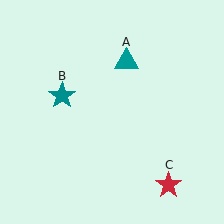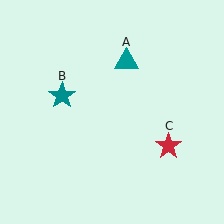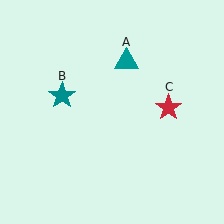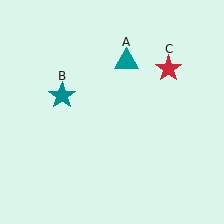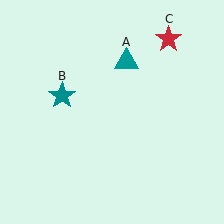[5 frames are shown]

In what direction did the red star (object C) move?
The red star (object C) moved up.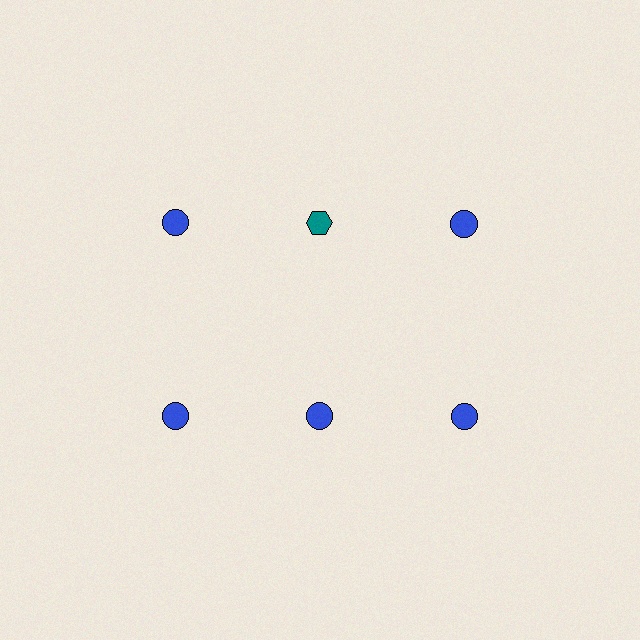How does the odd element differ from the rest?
It differs in both color (teal instead of blue) and shape (hexagon instead of circle).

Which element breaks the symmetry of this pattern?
The teal hexagon in the top row, second from left column breaks the symmetry. All other shapes are blue circles.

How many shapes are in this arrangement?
There are 6 shapes arranged in a grid pattern.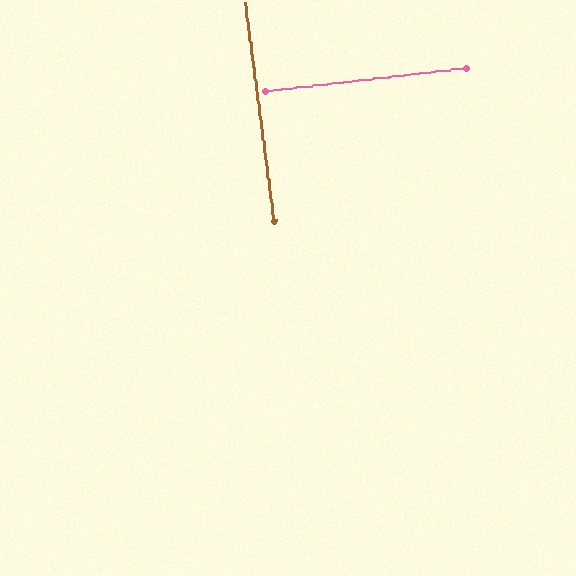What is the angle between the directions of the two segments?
Approximately 89 degrees.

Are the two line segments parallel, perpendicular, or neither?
Perpendicular — they meet at approximately 89°.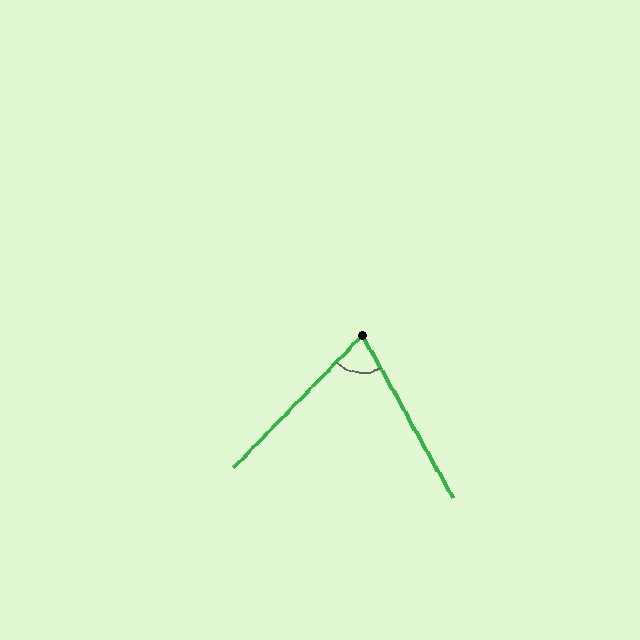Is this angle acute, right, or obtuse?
It is acute.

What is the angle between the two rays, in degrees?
Approximately 73 degrees.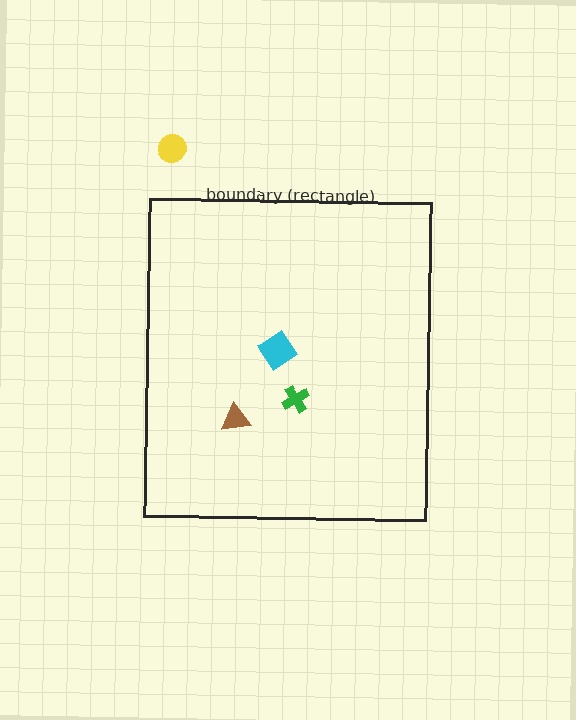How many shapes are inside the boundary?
3 inside, 1 outside.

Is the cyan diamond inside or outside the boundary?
Inside.